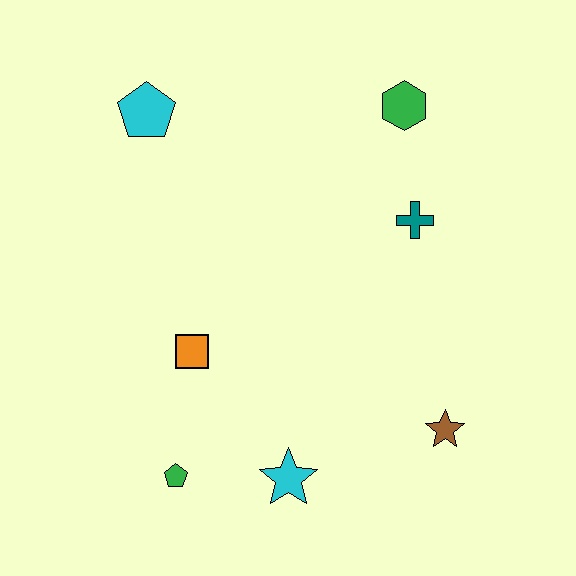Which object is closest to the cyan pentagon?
The orange square is closest to the cyan pentagon.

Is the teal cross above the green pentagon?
Yes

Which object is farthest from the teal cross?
The green pentagon is farthest from the teal cross.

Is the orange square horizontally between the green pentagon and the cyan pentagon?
No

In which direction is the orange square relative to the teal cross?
The orange square is to the left of the teal cross.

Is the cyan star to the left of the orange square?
No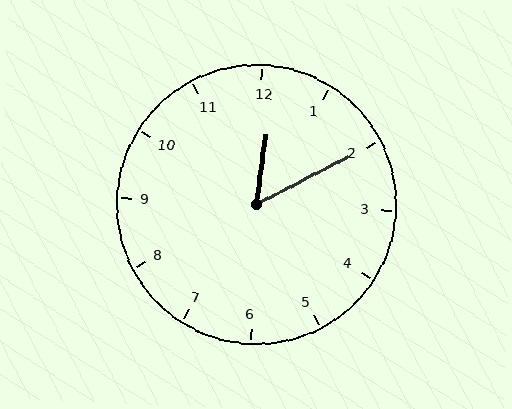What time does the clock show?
12:10.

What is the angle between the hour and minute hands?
Approximately 55 degrees.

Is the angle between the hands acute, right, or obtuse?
It is acute.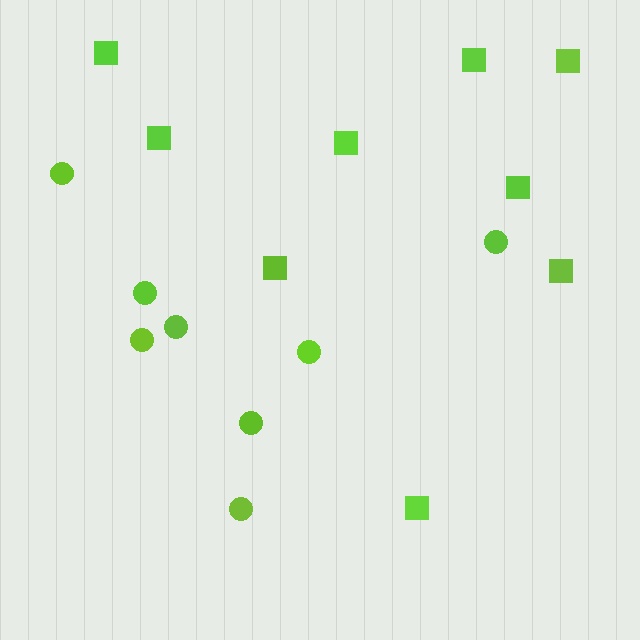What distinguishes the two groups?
There are 2 groups: one group of squares (9) and one group of circles (8).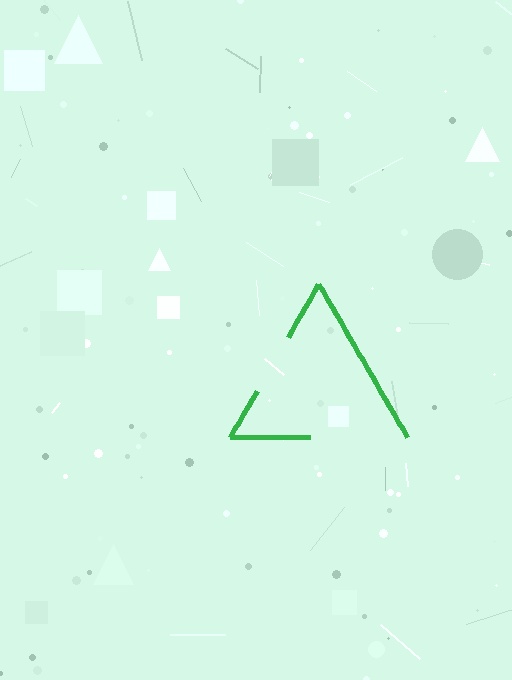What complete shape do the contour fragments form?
The contour fragments form a triangle.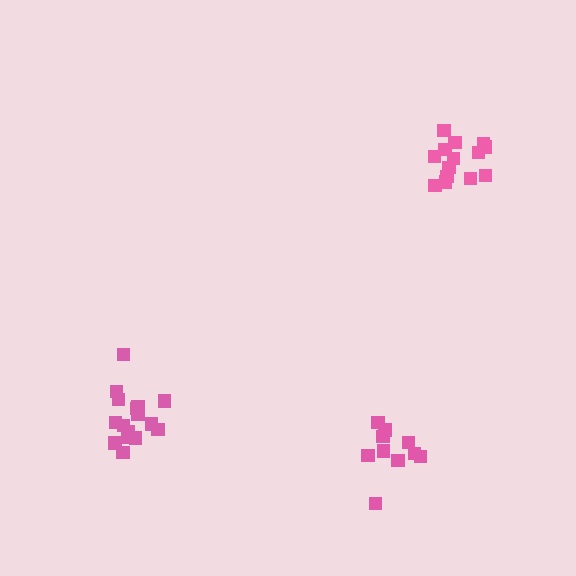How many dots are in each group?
Group 1: 16 dots, Group 2: 14 dots, Group 3: 10 dots (40 total).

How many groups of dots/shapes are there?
There are 3 groups.